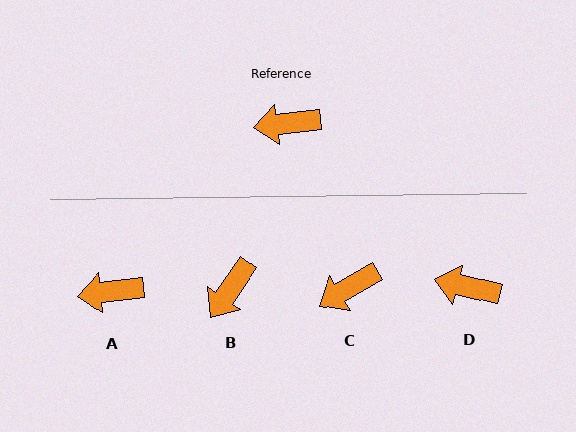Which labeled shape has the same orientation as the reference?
A.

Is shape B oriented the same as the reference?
No, it is off by about 48 degrees.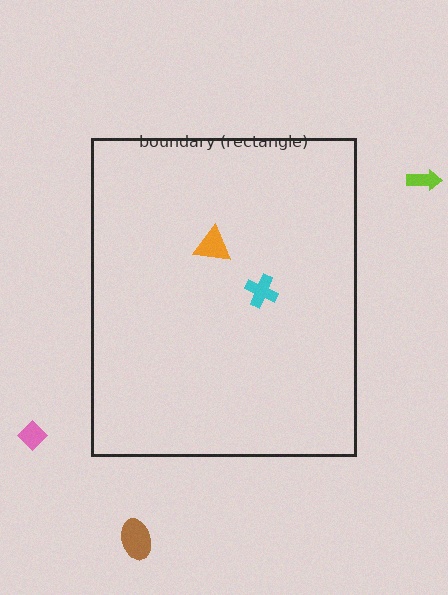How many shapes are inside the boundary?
2 inside, 3 outside.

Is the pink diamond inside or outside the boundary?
Outside.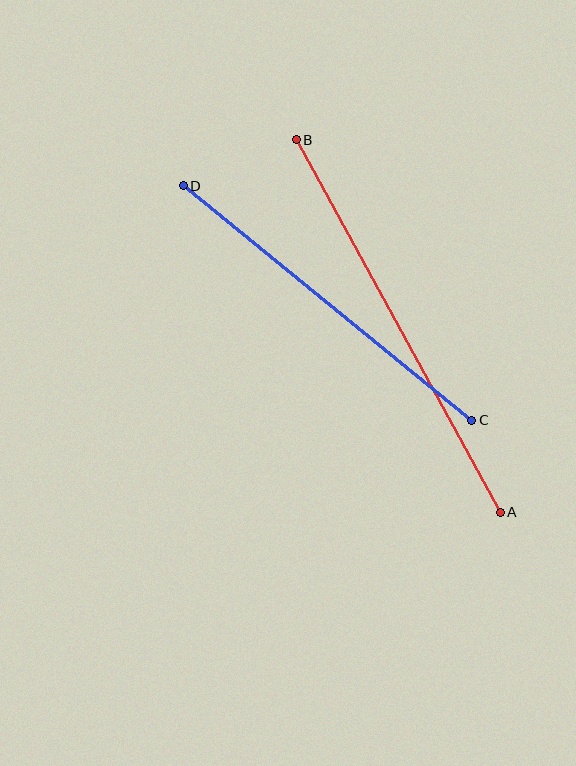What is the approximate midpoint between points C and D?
The midpoint is at approximately (328, 303) pixels.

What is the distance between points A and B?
The distance is approximately 425 pixels.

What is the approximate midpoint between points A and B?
The midpoint is at approximately (398, 326) pixels.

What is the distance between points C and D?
The distance is approximately 372 pixels.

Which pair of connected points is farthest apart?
Points A and B are farthest apart.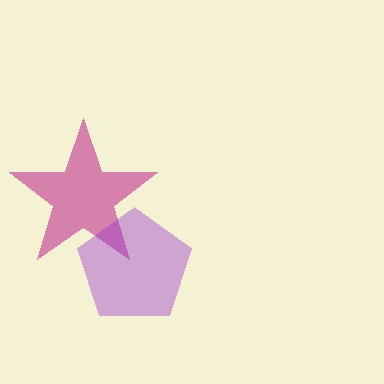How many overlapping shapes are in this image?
There are 2 overlapping shapes in the image.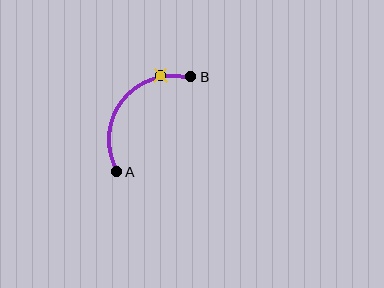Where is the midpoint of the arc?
The arc midpoint is the point on the curve farthest from the straight line joining A and B. It sits above and to the left of that line.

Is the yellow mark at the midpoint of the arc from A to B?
No. The yellow mark lies on the arc but is closer to endpoint B. The arc midpoint would be at the point on the curve equidistant along the arc from both A and B.